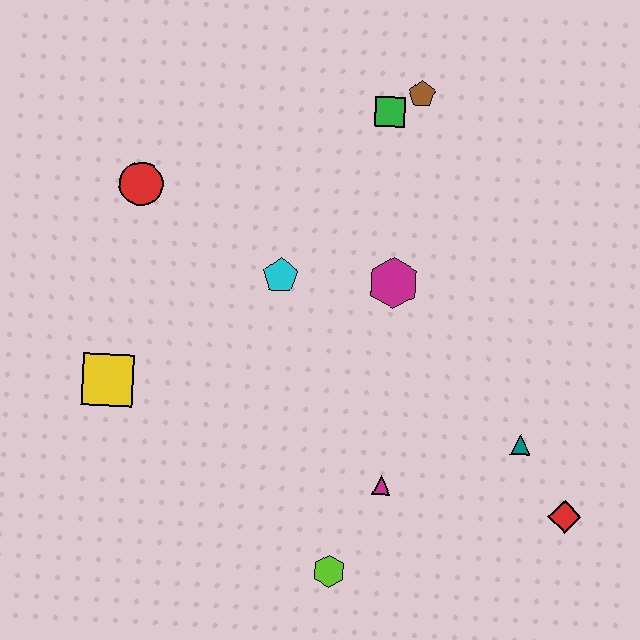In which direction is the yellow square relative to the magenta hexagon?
The yellow square is to the left of the magenta hexagon.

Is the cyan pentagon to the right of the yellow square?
Yes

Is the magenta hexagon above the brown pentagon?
No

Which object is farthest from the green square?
The lime hexagon is farthest from the green square.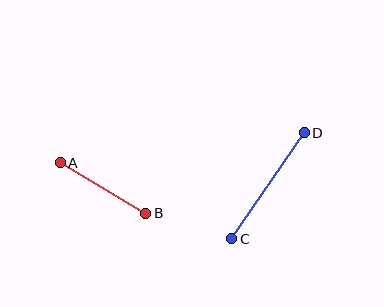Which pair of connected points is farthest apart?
Points C and D are farthest apart.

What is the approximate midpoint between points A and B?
The midpoint is at approximately (103, 188) pixels.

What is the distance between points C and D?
The distance is approximately 128 pixels.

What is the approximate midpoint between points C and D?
The midpoint is at approximately (268, 186) pixels.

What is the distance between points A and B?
The distance is approximately 99 pixels.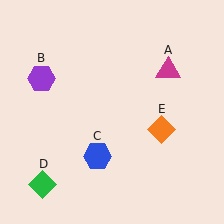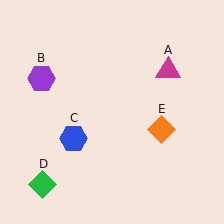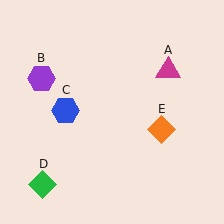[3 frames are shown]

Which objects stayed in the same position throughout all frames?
Magenta triangle (object A) and purple hexagon (object B) and green diamond (object D) and orange diamond (object E) remained stationary.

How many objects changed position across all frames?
1 object changed position: blue hexagon (object C).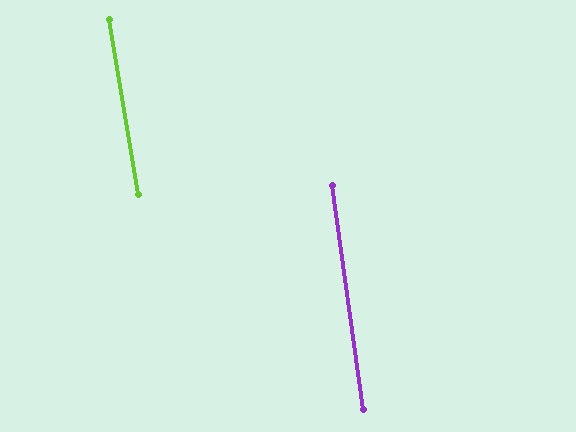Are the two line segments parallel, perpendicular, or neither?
Parallel — their directions differ by only 1.5°.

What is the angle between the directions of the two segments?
Approximately 2 degrees.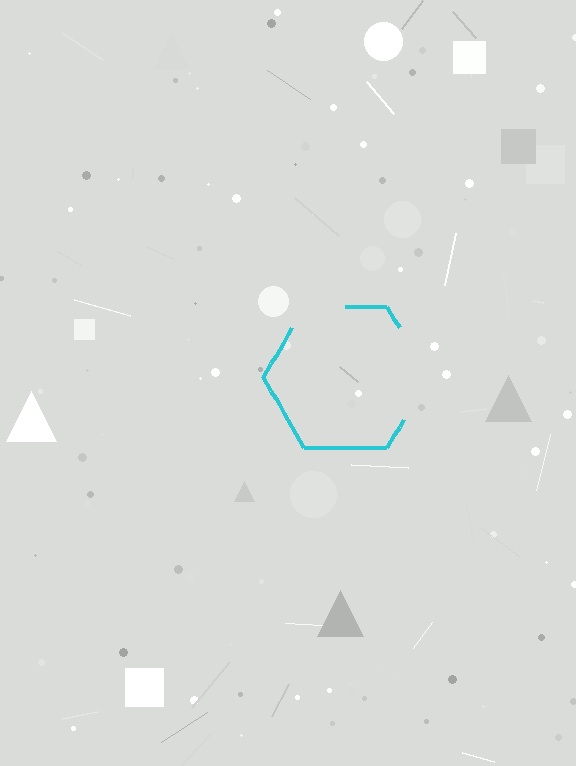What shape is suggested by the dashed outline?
The dashed outline suggests a hexagon.